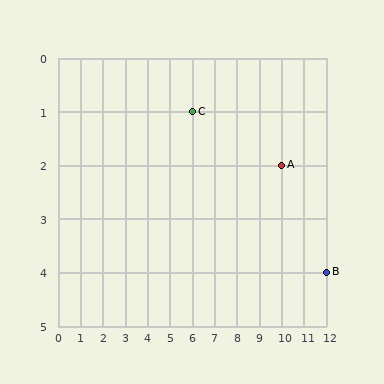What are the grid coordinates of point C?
Point C is at grid coordinates (6, 1).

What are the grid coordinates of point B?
Point B is at grid coordinates (12, 4).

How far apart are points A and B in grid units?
Points A and B are 2 columns and 2 rows apart (about 2.8 grid units diagonally).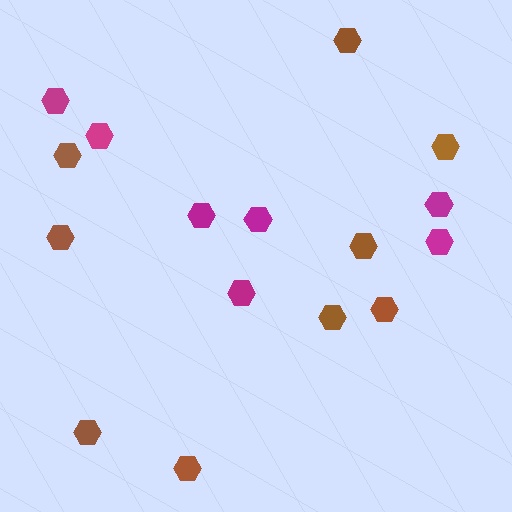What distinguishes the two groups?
There are 2 groups: one group of magenta hexagons (7) and one group of brown hexagons (9).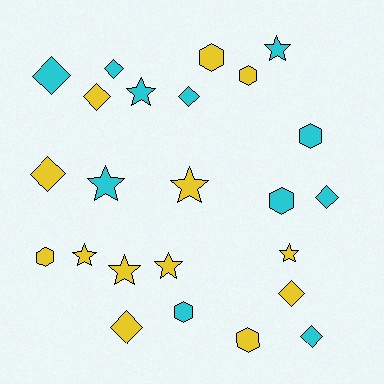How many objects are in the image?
There are 24 objects.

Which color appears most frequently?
Yellow, with 13 objects.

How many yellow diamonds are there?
There are 4 yellow diamonds.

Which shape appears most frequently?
Diamond, with 9 objects.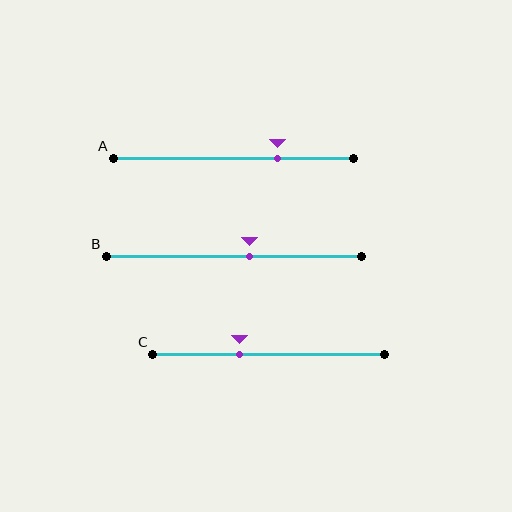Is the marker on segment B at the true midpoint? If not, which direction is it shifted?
No, the marker on segment B is shifted to the right by about 6% of the segment length.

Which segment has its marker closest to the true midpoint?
Segment B has its marker closest to the true midpoint.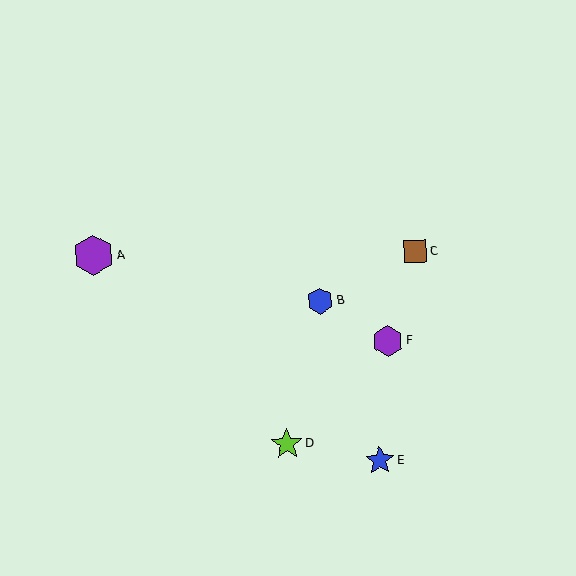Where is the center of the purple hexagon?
The center of the purple hexagon is at (94, 255).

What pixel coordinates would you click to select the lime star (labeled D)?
Click at (287, 444) to select the lime star D.